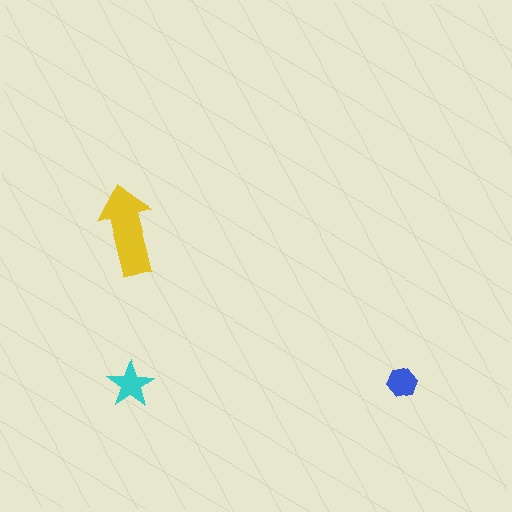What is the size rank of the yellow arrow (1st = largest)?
1st.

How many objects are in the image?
There are 3 objects in the image.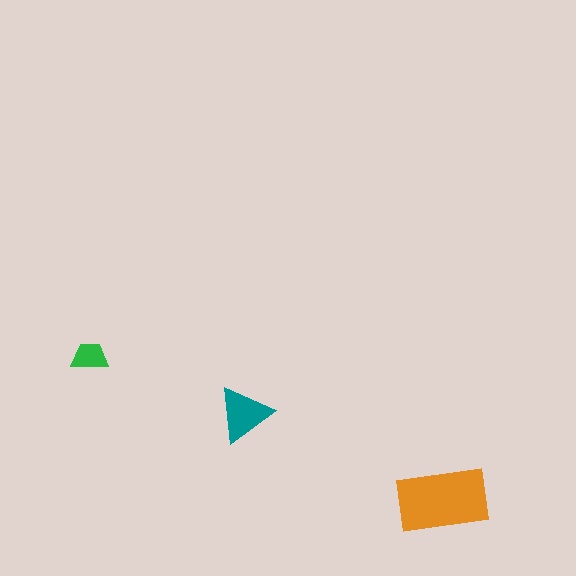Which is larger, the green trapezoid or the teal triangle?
The teal triangle.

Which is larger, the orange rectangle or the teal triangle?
The orange rectangle.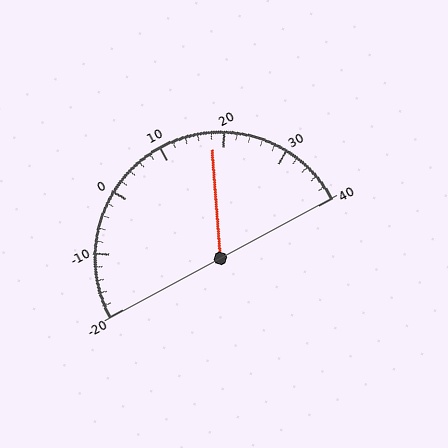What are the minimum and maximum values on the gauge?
The gauge ranges from -20 to 40.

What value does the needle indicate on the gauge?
The needle indicates approximately 18.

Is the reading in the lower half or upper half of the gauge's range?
The reading is in the upper half of the range (-20 to 40).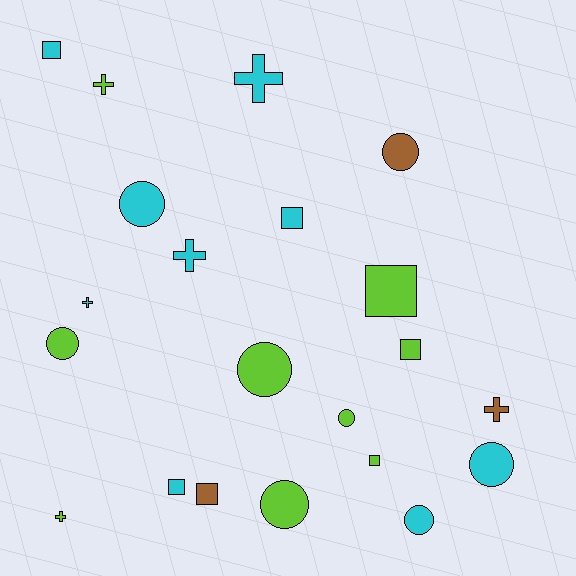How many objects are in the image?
There are 21 objects.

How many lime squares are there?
There are 3 lime squares.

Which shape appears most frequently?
Circle, with 8 objects.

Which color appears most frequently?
Cyan, with 9 objects.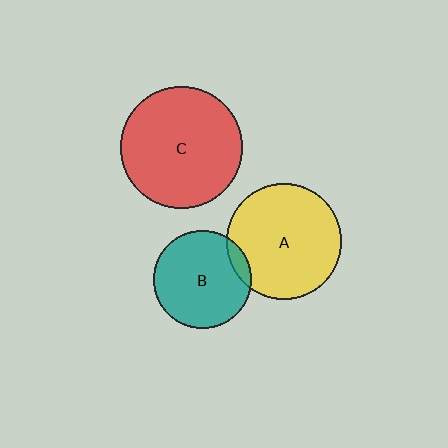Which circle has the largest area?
Circle C (red).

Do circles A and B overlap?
Yes.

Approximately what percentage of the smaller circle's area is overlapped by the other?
Approximately 10%.